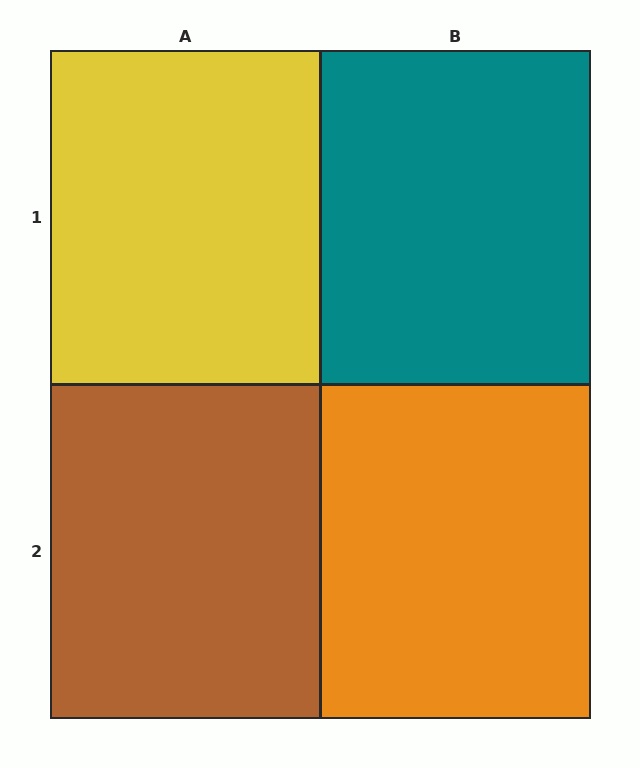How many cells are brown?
1 cell is brown.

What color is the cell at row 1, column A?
Yellow.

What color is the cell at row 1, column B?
Teal.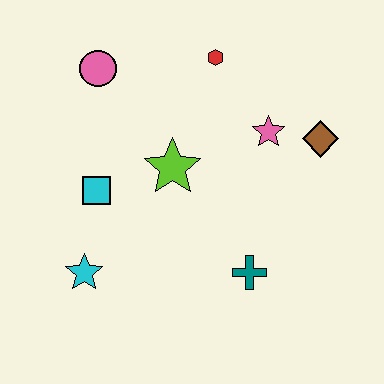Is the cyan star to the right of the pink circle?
No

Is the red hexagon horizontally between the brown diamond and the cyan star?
Yes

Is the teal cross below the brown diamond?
Yes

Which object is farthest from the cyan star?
The brown diamond is farthest from the cyan star.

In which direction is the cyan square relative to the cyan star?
The cyan square is above the cyan star.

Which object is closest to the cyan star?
The cyan square is closest to the cyan star.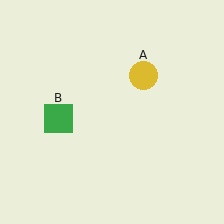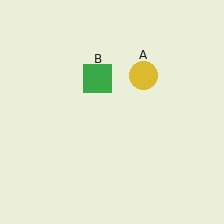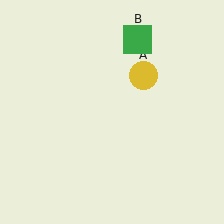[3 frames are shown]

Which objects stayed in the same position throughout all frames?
Yellow circle (object A) remained stationary.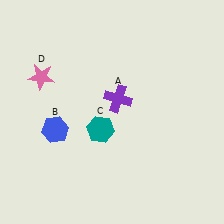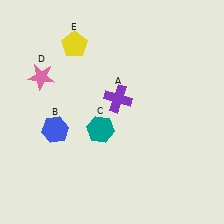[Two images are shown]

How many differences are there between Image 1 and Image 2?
There is 1 difference between the two images.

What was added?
A yellow pentagon (E) was added in Image 2.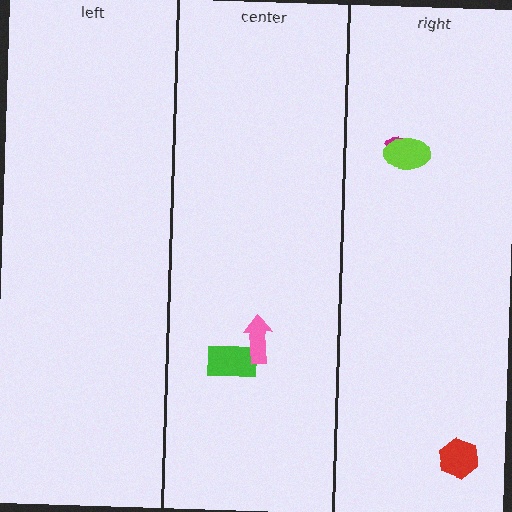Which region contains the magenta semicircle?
The right region.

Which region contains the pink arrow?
The center region.